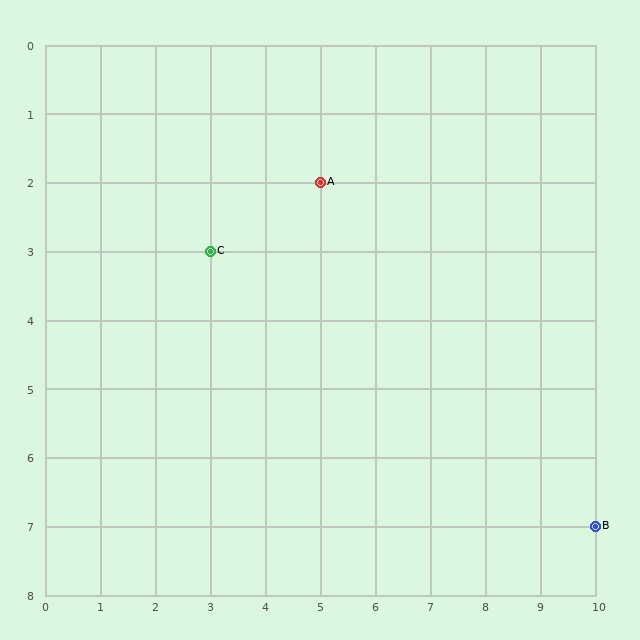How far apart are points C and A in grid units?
Points C and A are 2 columns and 1 row apart (about 2.2 grid units diagonally).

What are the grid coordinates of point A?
Point A is at grid coordinates (5, 2).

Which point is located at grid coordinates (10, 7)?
Point B is at (10, 7).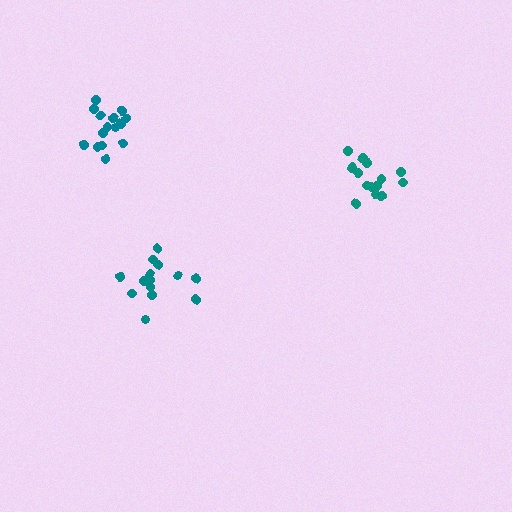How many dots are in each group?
Group 1: 14 dots, Group 2: 15 dots, Group 3: 15 dots (44 total).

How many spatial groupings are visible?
There are 3 spatial groupings.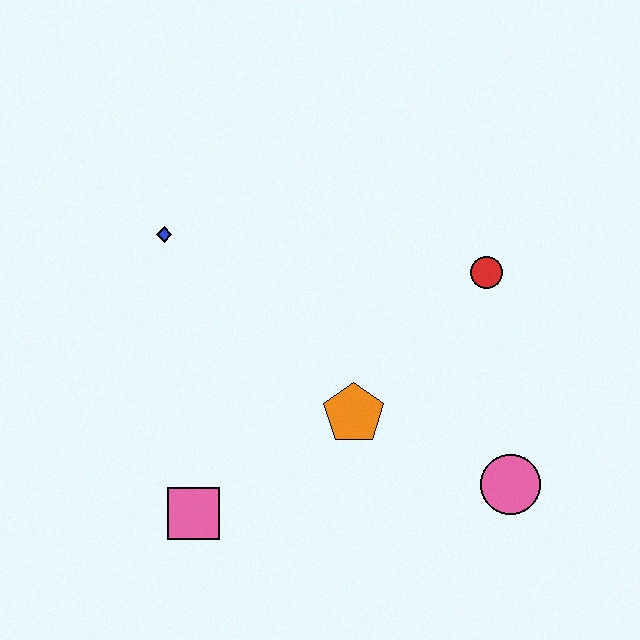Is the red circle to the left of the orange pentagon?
No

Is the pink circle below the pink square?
No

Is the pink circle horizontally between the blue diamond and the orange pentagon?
No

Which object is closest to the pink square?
The orange pentagon is closest to the pink square.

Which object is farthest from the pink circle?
The blue diamond is farthest from the pink circle.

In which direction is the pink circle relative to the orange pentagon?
The pink circle is to the right of the orange pentagon.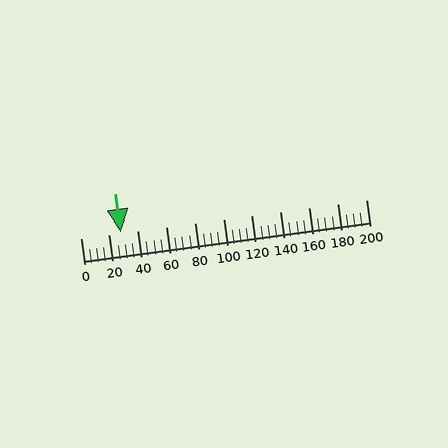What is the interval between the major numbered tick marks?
The major tick marks are spaced 20 units apart.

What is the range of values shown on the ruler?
The ruler shows values from 0 to 200.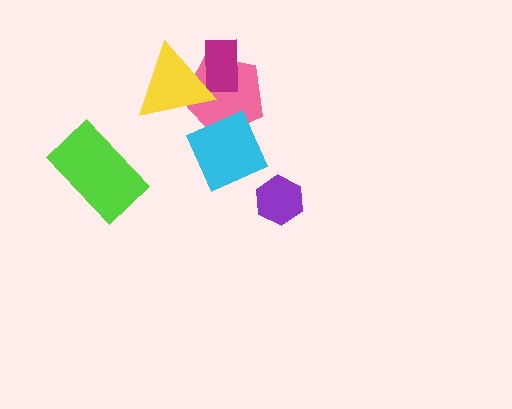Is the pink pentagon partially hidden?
Yes, it is partially covered by another shape.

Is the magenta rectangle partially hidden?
Yes, it is partially covered by another shape.